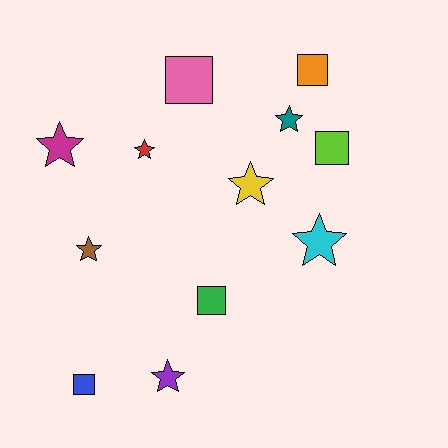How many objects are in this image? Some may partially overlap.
There are 12 objects.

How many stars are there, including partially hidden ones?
There are 7 stars.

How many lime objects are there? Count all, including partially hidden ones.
There is 1 lime object.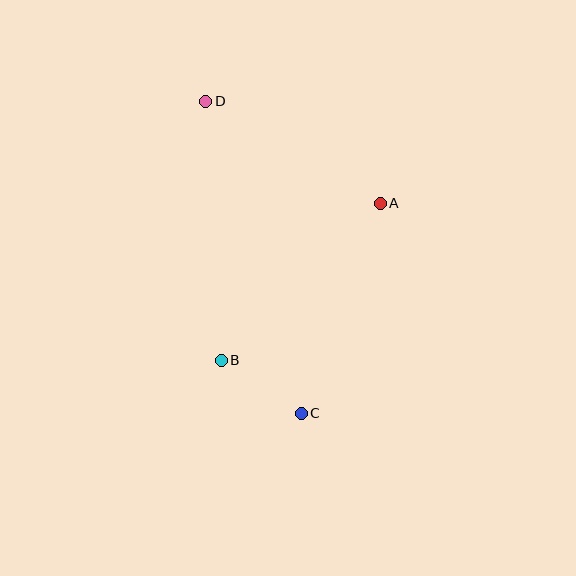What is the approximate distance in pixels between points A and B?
The distance between A and B is approximately 223 pixels.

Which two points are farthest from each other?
Points C and D are farthest from each other.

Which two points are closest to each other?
Points B and C are closest to each other.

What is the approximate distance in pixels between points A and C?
The distance between A and C is approximately 224 pixels.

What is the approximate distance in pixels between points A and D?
The distance between A and D is approximately 202 pixels.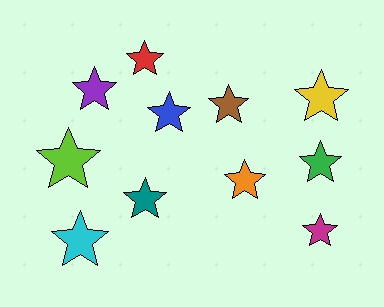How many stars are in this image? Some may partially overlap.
There are 11 stars.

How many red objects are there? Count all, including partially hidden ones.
There is 1 red object.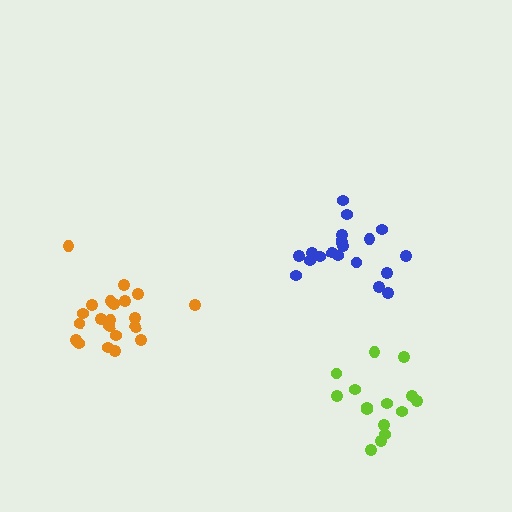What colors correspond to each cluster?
The clusters are colored: blue, orange, lime.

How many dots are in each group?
Group 1: 20 dots, Group 2: 21 dots, Group 3: 15 dots (56 total).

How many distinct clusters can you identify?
There are 3 distinct clusters.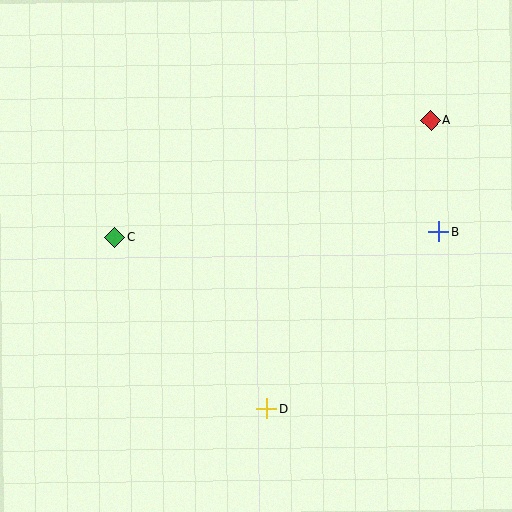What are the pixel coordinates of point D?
Point D is at (267, 408).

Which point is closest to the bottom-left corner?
Point D is closest to the bottom-left corner.